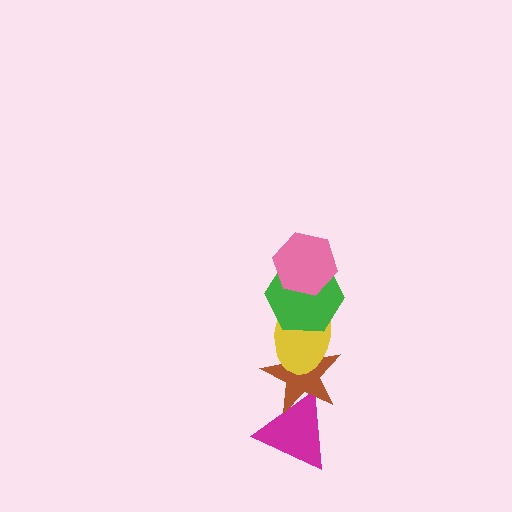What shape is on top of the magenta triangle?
The brown star is on top of the magenta triangle.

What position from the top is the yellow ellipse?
The yellow ellipse is 3rd from the top.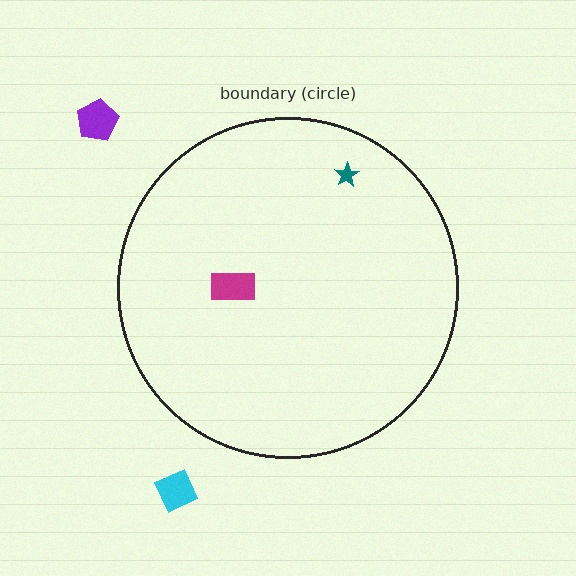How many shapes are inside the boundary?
2 inside, 2 outside.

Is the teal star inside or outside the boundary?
Inside.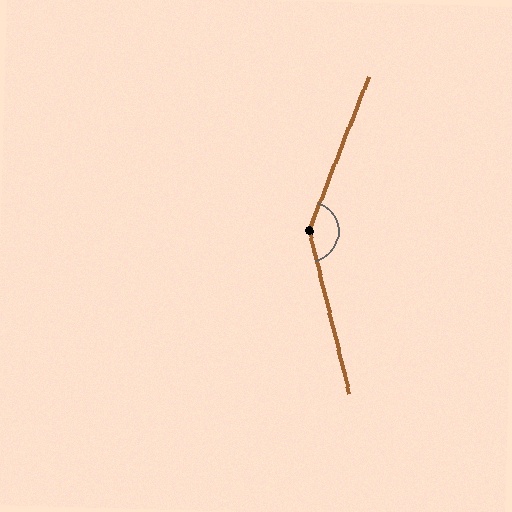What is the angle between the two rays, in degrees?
Approximately 145 degrees.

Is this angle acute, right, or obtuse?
It is obtuse.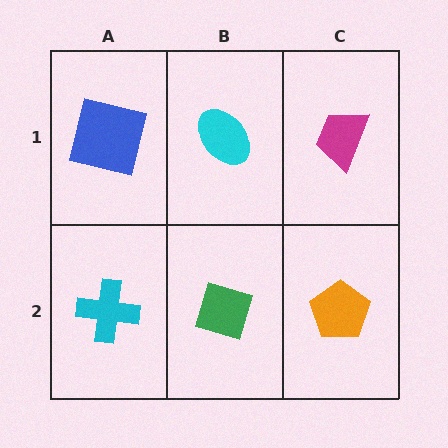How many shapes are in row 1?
3 shapes.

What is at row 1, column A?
A blue square.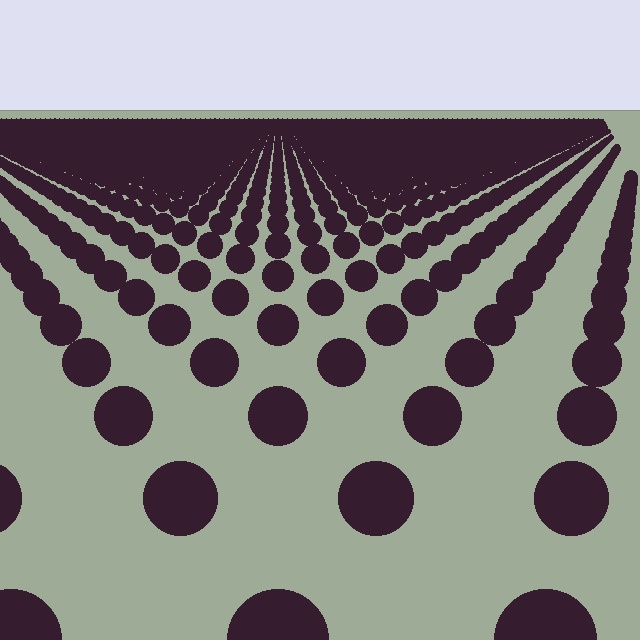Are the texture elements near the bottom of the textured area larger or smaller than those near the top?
Larger. Near the bottom, elements are closer to the viewer and appear at a bigger on-screen size.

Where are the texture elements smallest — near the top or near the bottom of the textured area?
Near the top.